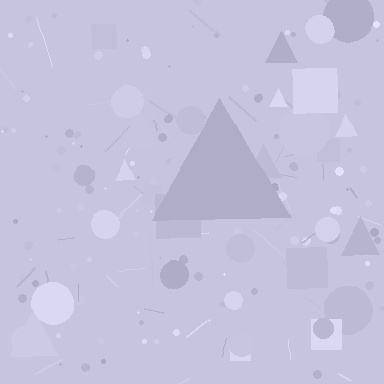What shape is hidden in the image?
A triangle is hidden in the image.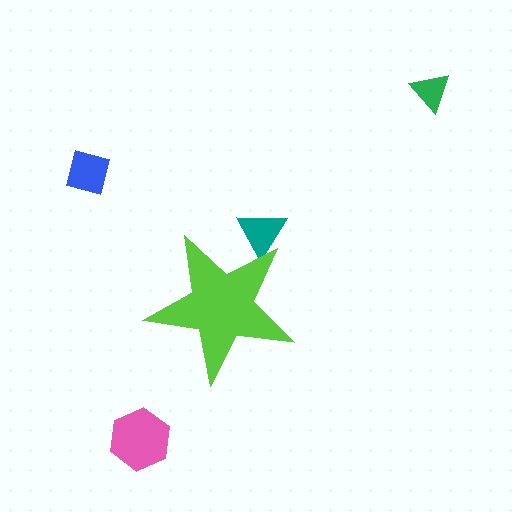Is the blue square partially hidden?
No, the blue square is fully visible.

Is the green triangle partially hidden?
No, the green triangle is fully visible.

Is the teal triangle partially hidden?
Yes, the teal triangle is partially hidden behind the lime star.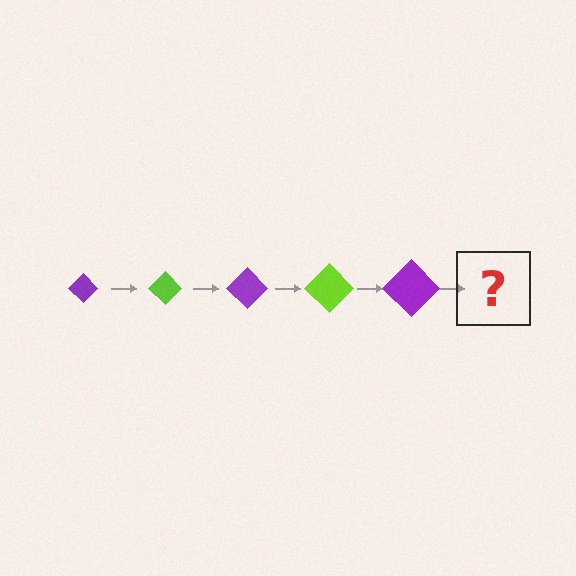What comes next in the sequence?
The next element should be a lime diamond, larger than the previous one.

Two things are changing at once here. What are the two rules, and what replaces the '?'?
The two rules are that the diamond grows larger each step and the color cycles through purple and lime. The '?' should be a lime diamond, larger than the previous one.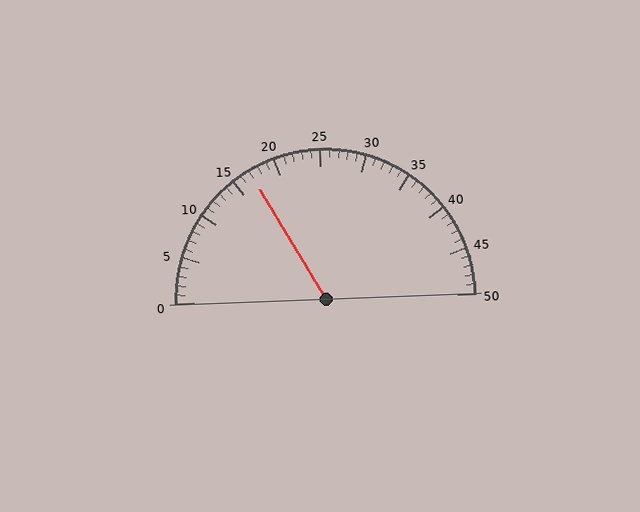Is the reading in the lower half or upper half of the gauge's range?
The reading is in the lower half of the range (0 to 50).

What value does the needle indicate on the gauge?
The needle indicates approximately 17.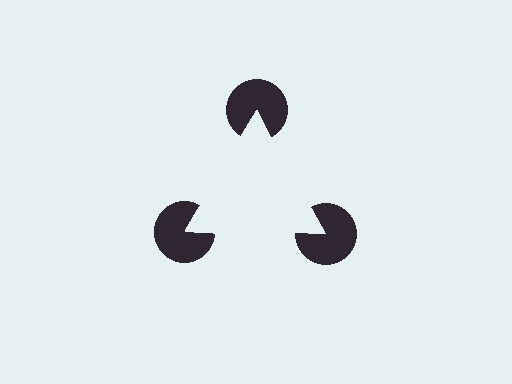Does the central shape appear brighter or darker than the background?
It typically appears slightly brighter than the background, even though no actual brightness change is drawn.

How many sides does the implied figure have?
3 sides.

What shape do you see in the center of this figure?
An illusory triangle — its edges are inferred from the aligned wedge cuts in the pac-man discs, not physically drawn.